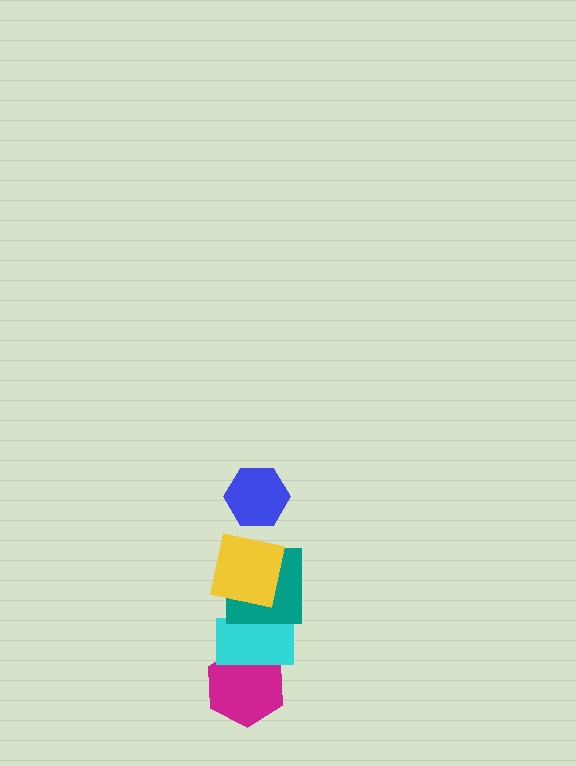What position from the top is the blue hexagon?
The blue hexagon is 1st from the top.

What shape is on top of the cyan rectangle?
The teal square is on top of the cyan rectangle.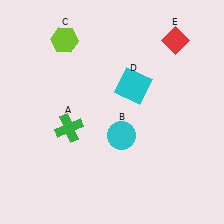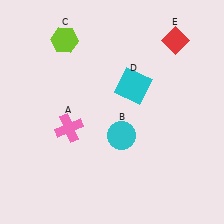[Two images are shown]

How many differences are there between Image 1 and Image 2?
There is 1 difference between the two images.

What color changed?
The cross (A) changed from green in Image 1 to pink in Image 2.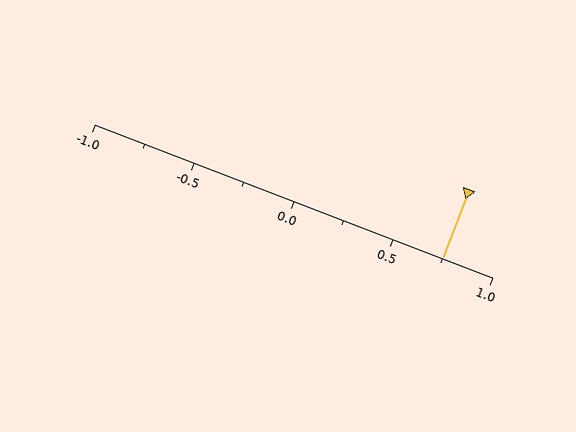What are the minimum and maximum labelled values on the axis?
The axis runs from -1.0 to 1.0.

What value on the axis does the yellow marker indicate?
The marker indicates approximately 0.75.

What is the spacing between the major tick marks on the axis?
The major ticks are spaced 0.5 apart.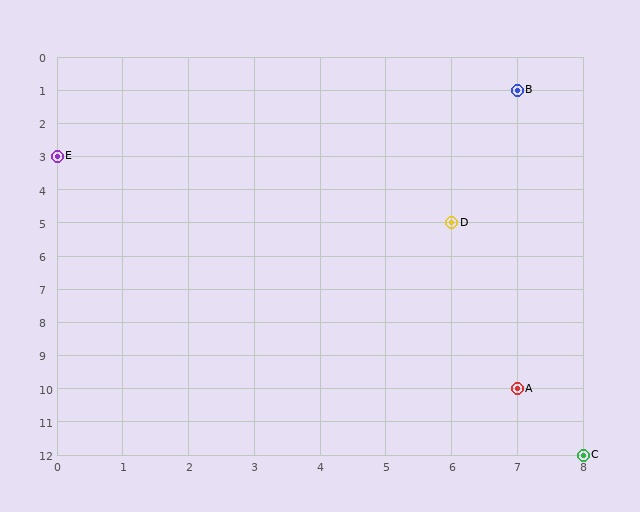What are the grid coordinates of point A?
Point A is at grid coordinates (7, 10).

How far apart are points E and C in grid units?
Points E and C are 8 columns and 9 rows apart (about 12.0 grid units diagonally).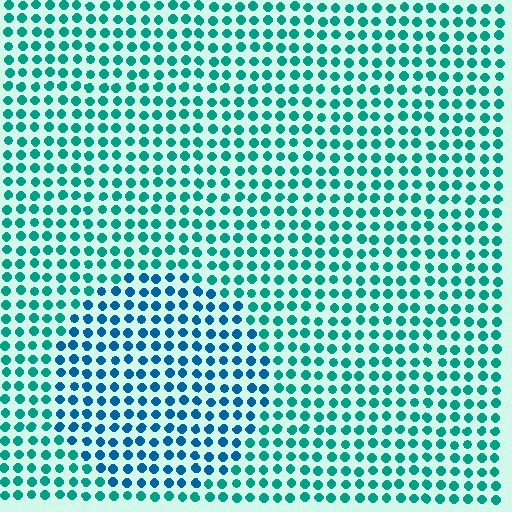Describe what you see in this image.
The image is filled with small teal elements in a uniform arrangement. A circle-shaped region is visible where the elements are tinted to a slightly different hue, forming a subtle color boundary.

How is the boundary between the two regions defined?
The boundary is defined purely by a slight shift in hue (about 33 degrees). Spacing, size, and orientation are identical on both sides.